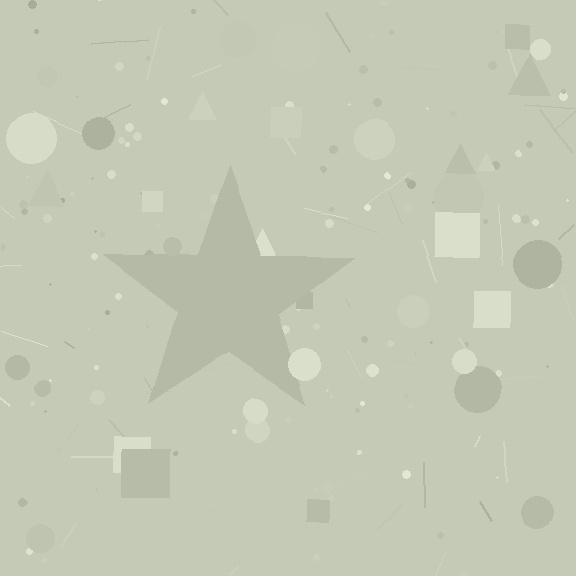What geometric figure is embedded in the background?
A star is embedded in the background.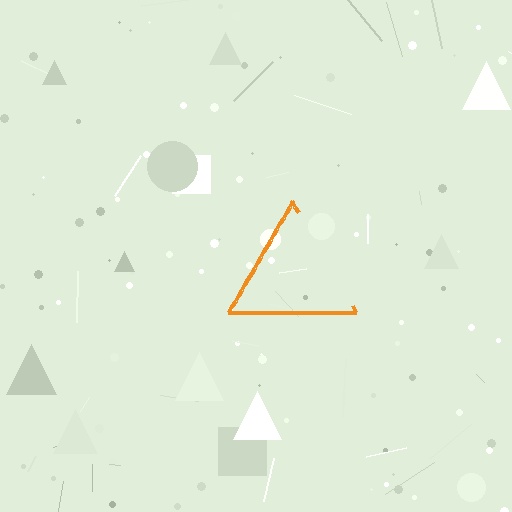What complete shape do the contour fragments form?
The contour fragments form a triangle.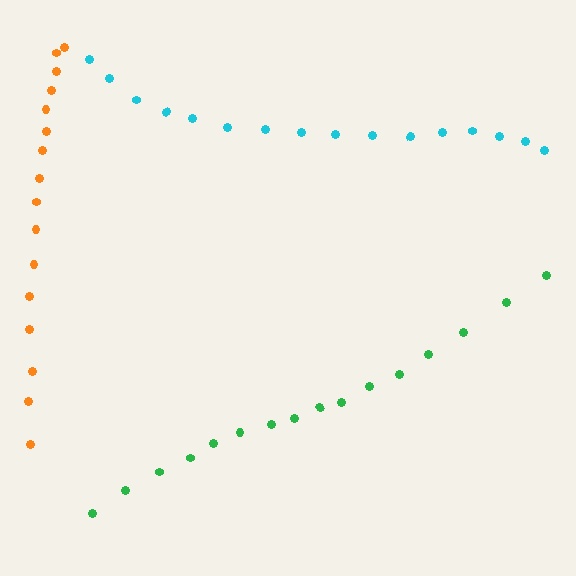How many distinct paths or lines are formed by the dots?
There are 3 distinct paths.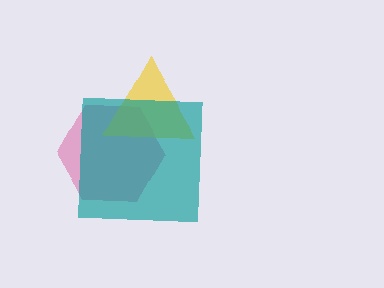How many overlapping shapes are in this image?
There are 3 overlapping shapes in the image.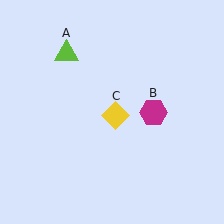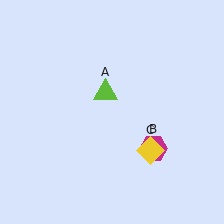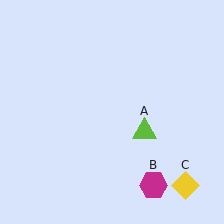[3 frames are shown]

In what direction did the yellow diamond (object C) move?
The yellow diamond (object C) moved down and to the right.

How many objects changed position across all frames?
3 objects changed position: lime triangle (object A), magenta hexagon (object B), yellow diamond (object C).